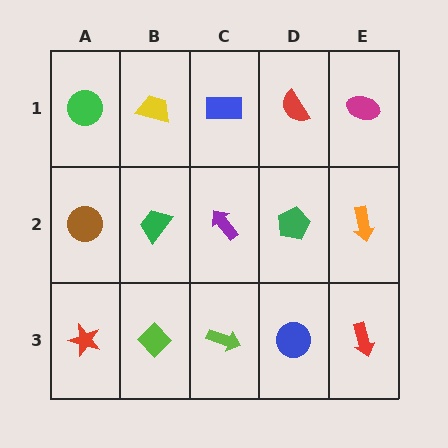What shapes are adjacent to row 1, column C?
A purple arrow (row 2, column C), a yellow trapezoid (row 1, column B), a red semicircle (row 1, column D).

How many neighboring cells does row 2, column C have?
4.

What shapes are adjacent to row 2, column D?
A red semicircle (row 1, column D), a blue circle (row 3, column D), a purple arrow (row 2, column C), an orange arrow (row 2, column E).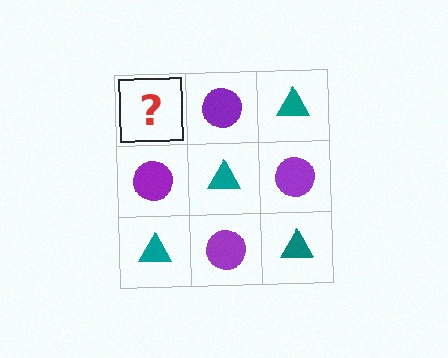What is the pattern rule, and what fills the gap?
The rule is that it alternates teal triangle and purple circle in a checkerboard pattern. The gap should be filled with a teal triangle.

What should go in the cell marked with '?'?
The missing cell should contain a teal triangle.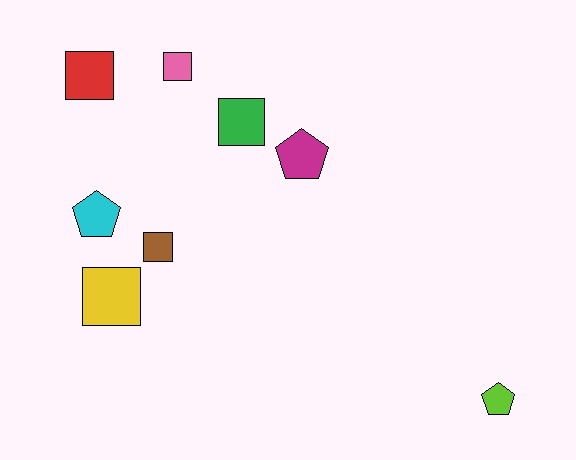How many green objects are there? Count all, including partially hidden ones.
There is 1 green object.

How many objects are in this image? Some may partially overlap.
There are 8 objects.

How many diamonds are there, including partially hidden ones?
There are no diamonds.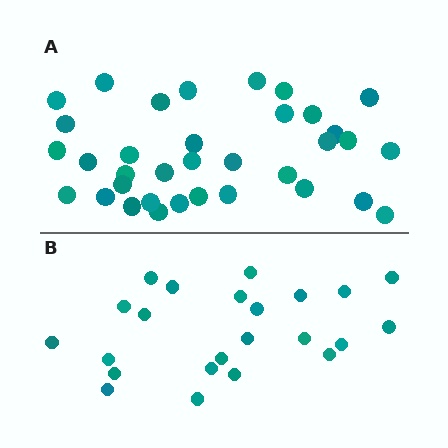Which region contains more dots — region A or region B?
Region A (the top region) has more dots.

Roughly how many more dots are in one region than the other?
Region A has roughly 12 or so more dots than region B.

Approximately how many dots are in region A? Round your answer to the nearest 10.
About 40 dots. (The exact count is 35, which rounds to 40.)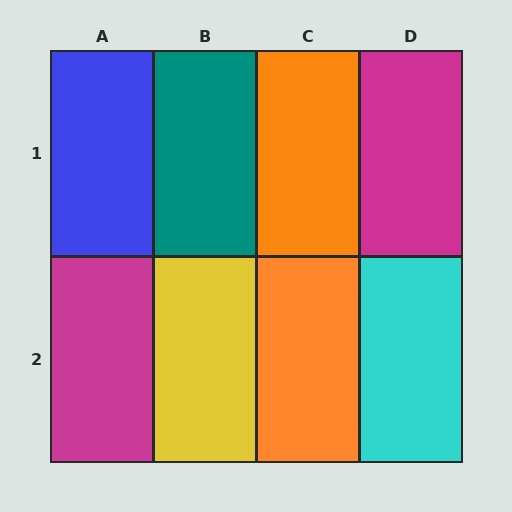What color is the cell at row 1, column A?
Blue.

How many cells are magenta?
2 cells are magenta.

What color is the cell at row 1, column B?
Teal.